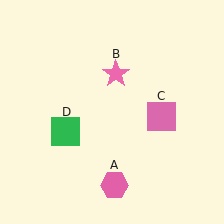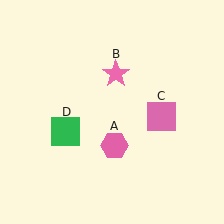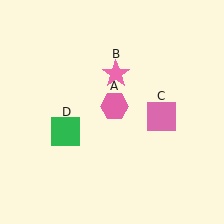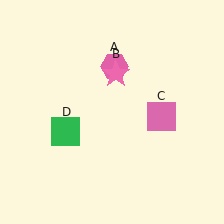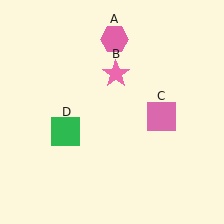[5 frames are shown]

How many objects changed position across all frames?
1 object changed position: pink hexagon (object A).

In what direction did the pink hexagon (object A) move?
The pink hexagon (object A) moved up.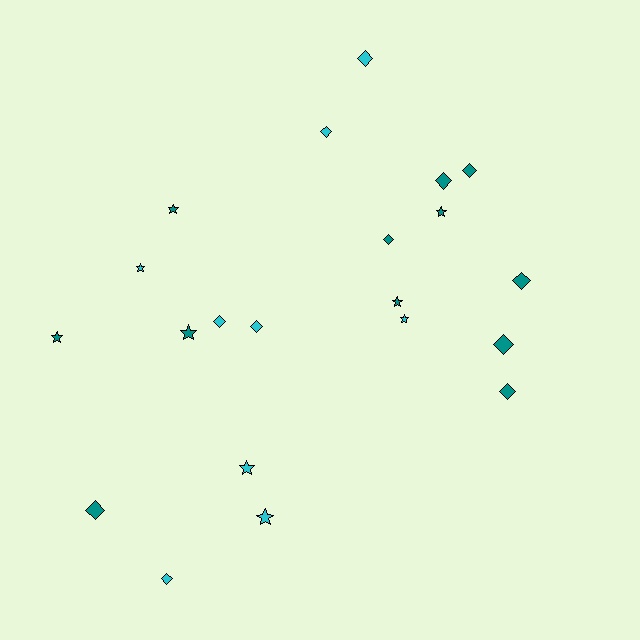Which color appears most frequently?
Teal, with 12 objects.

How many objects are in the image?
There are 21 objects.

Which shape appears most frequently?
Diamond, with 12 objects.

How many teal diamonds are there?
There are 7 teal diamonds.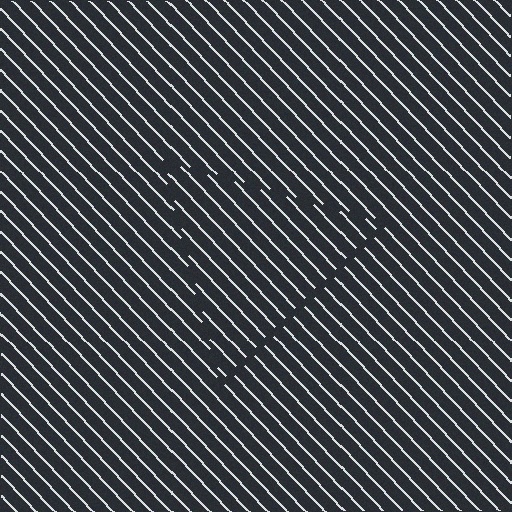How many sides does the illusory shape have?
3 sides — the line-ends trace a triangle.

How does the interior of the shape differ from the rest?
The interior of the shape contains the same grating, shifted by half a period — the contour is defined by the phase discontinuity where line-ends from the inner and outer gratings abut.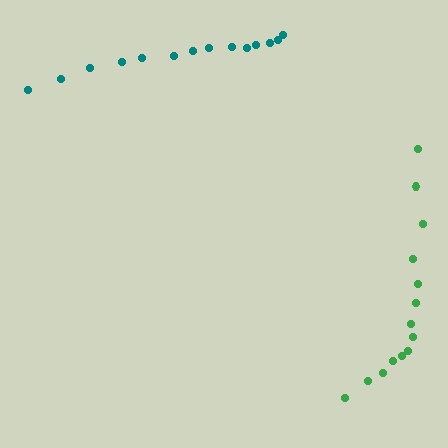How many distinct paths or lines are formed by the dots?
There are 2 distinct paths.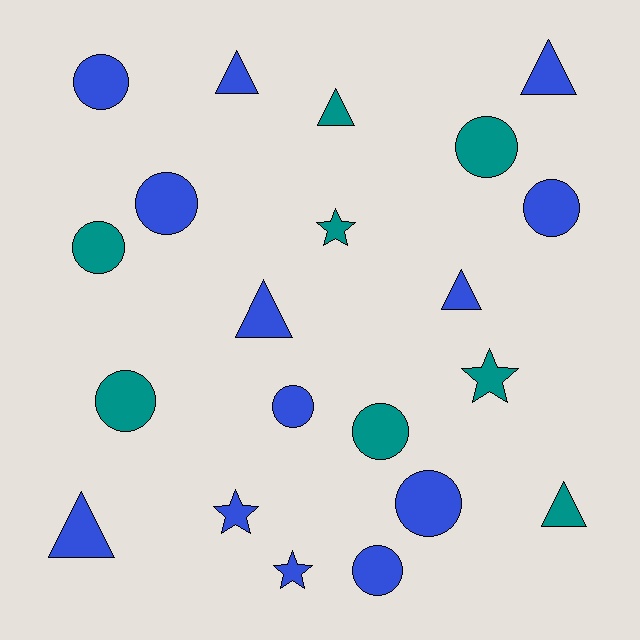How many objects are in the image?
There are 21 objects.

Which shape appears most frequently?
Circle, with 10 objects.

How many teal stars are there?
There are 2 teal stars.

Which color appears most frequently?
Blue, with 13 objects.